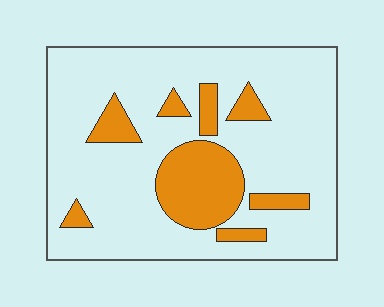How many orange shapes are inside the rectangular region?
8.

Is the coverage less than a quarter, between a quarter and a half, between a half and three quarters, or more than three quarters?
Less than a quarter.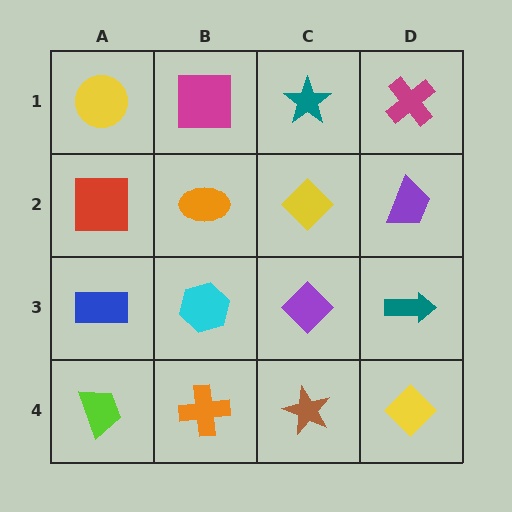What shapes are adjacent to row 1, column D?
A purple trapezoid (row 2, column D), a teal star (row 1, column C).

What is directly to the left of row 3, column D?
A purple diamond.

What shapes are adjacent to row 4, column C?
A purple diamond (row 3, column C), an orange cross (row 4, column B), a yellow diamond (row 4, column D).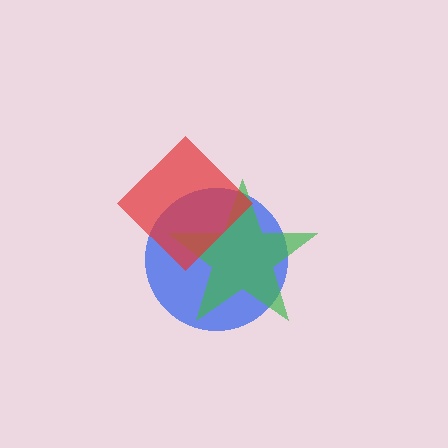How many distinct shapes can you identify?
There are 3 distinct shapes: a blue circle, a green star, a red diamond.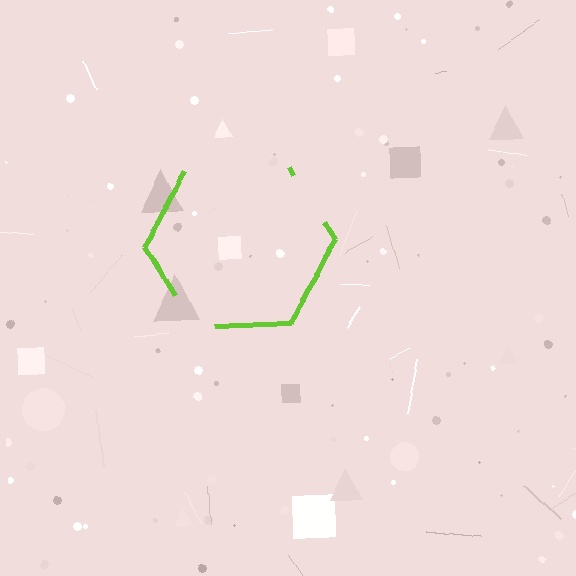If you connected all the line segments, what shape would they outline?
They would outline a hexagon.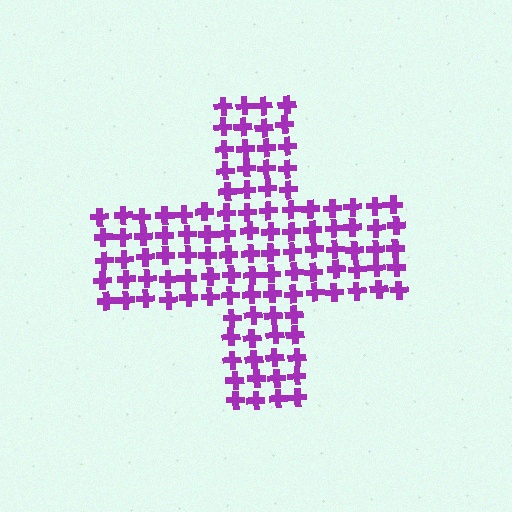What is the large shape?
The large shape is a cross.